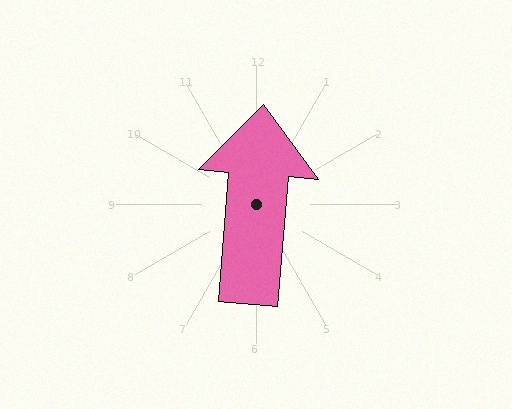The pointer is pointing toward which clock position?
Roughly 12 o'clock.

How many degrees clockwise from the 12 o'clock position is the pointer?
Approximately 5 degrees.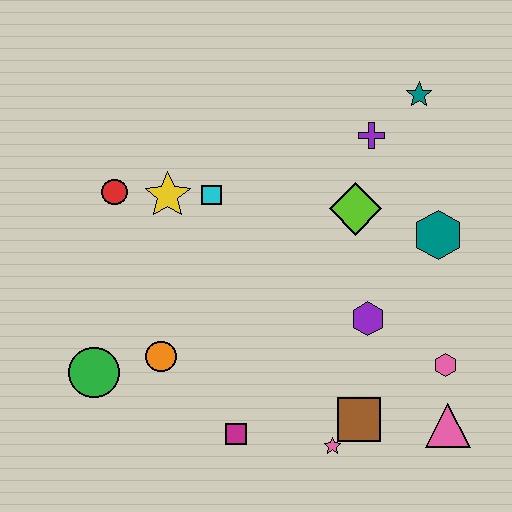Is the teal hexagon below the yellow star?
Yes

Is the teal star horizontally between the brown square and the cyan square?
No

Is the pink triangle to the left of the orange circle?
No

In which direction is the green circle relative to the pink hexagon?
The green circle is to the left of the pink hexagon.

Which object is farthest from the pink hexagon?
The red circle is farthest from the pink hexagon.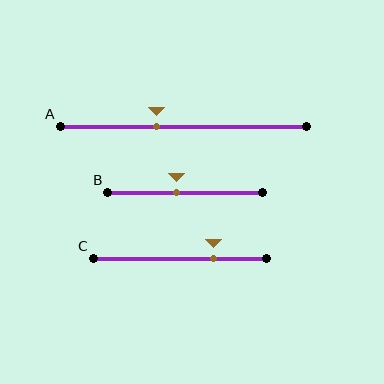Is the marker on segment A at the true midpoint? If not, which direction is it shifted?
No, the marker on segment A is shifted to the left by about 11% of the segment length.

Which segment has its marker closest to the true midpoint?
Segment B has its marker closest to the true midpoint.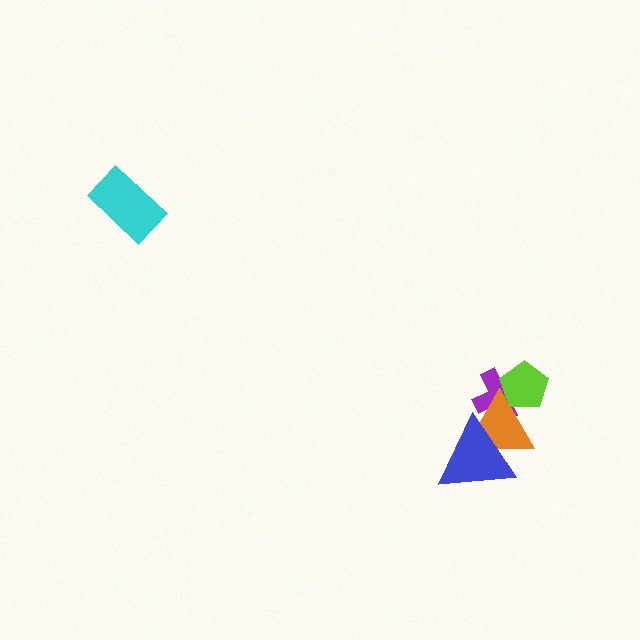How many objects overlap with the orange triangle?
3 objects overlap with the orange triangle.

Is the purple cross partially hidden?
Yes, it is partially covered by another shape.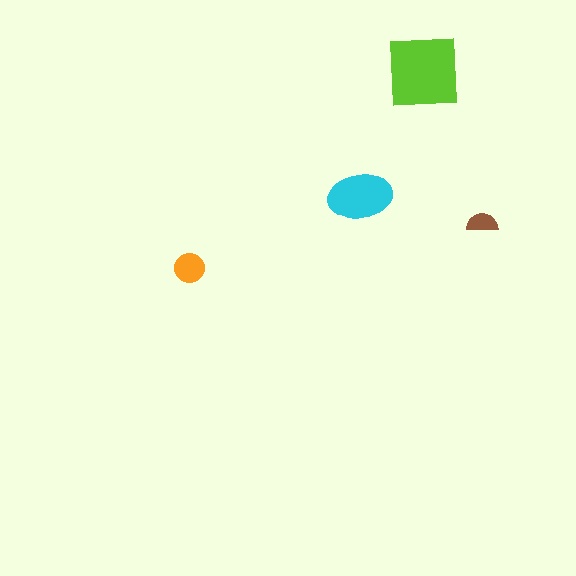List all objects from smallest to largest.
The brown semicircle, the orange circle, the cyan ellipse, the lime square.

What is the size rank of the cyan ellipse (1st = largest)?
2nd.